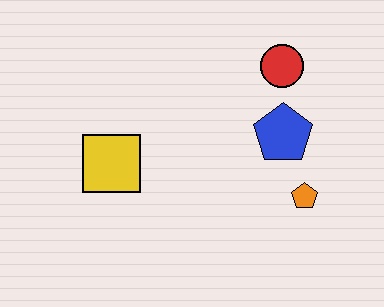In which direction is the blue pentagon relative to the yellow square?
The blue pentagon is to the right of the yellow square.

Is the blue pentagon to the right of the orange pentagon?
No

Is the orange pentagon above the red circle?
No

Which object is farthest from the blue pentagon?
The yellow square is farthest from the blue pentagon.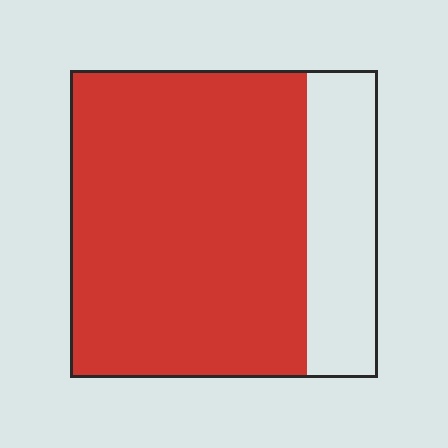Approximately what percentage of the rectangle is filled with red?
Approximately 75%.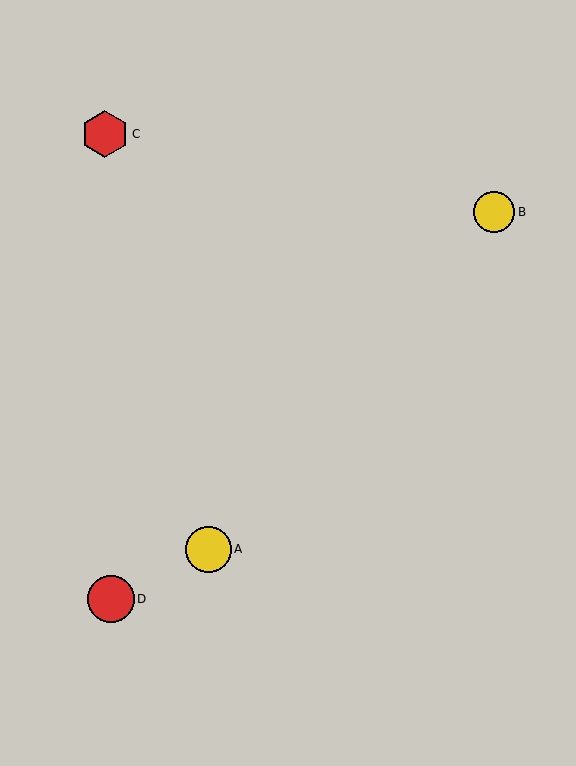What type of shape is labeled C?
Shape C is a red hexagon.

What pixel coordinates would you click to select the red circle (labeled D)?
Click at (111, 599) to select the red circle D.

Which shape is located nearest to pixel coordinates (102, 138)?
The red hexagon (labeled C) at (105, 134) is nearest to that location.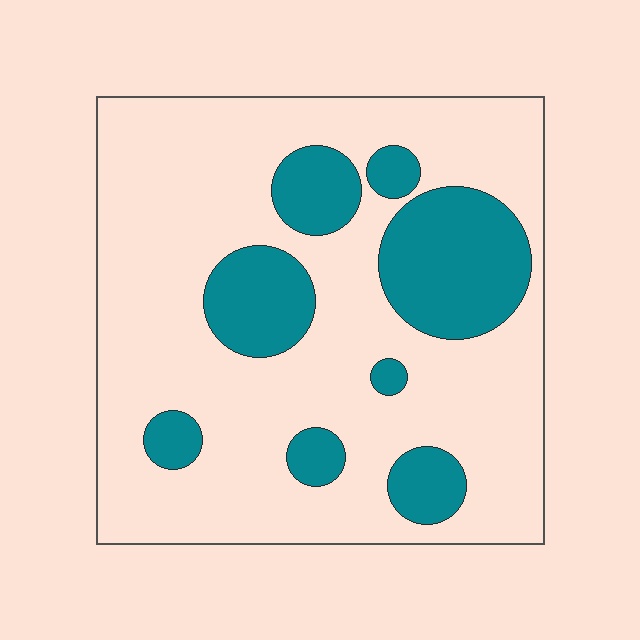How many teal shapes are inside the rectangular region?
8.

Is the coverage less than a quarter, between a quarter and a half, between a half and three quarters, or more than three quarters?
Less than a quarter.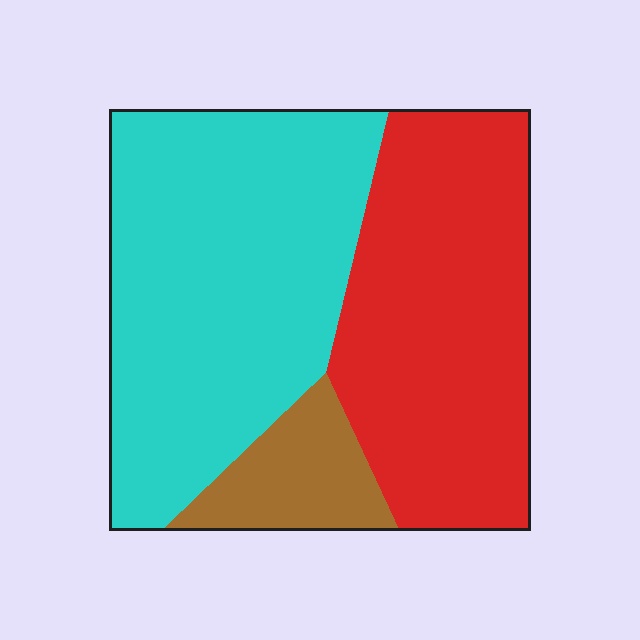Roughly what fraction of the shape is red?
Red covers 41% of the shape.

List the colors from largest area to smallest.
From largest to smallest: cyan, red, brown.